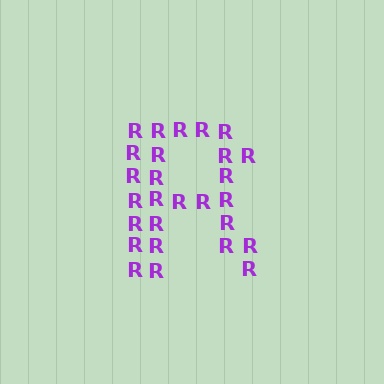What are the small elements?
The small elements are letter R's.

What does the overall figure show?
The overall figure shows the letter R.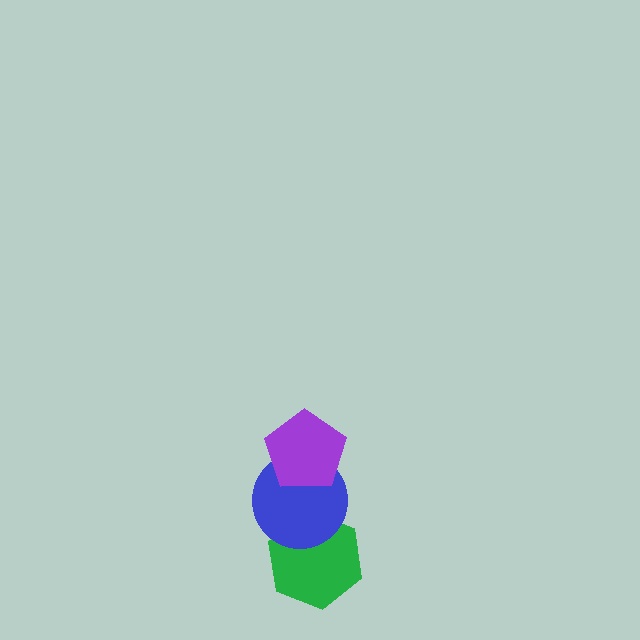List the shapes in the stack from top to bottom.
From top to bottom: the purple pentagon, the blue circle, the green hexagon.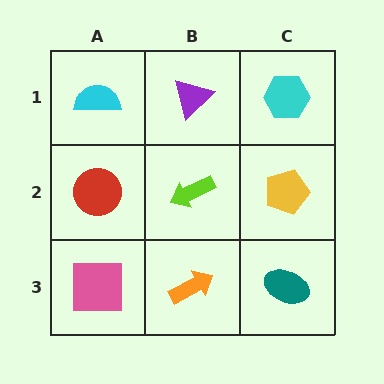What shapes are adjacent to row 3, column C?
A yellow pentagon (row 2, column C), an orange arrow (row 3, column B).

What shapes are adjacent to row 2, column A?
A cyan semicircle (row 1, column A), a pink square (row 3, column A), a lime arrow (row 2, column B).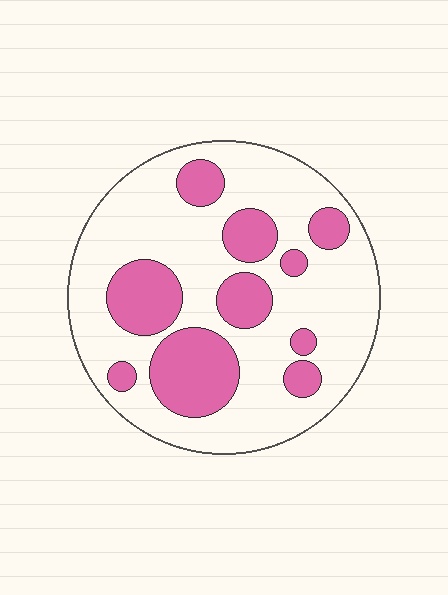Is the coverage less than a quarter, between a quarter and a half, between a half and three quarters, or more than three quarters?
Between a quarter and a half.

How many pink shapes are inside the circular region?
10.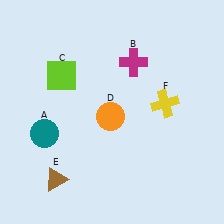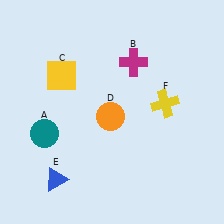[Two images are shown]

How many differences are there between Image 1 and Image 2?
There are 2 differences between the two images.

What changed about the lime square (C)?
In Image 1, C is lime. In Image 2, it changed to yellow.